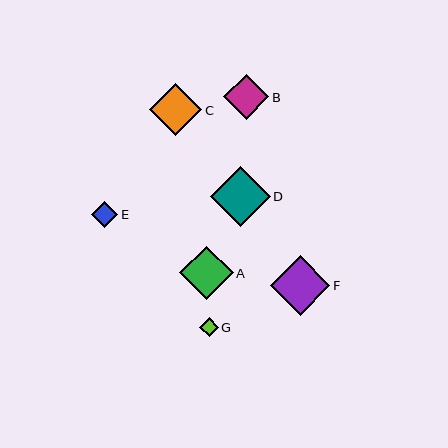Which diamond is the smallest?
Diamond G is the smallest with a size of approximately 19 pixels.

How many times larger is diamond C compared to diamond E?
Diamond C is approximately 2.0 times the size of diamond E.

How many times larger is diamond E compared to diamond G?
Diamond E is approximately 1.4 times the size of diamond G.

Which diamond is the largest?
Diamond D is the largest with a size of approximately 60 pixels.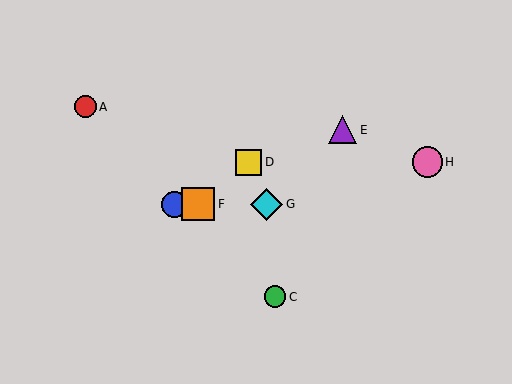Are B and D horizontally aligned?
No, B is at y≈204 and D is at y≈162.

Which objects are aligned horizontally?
Objects B, F, G are aligned horizontally.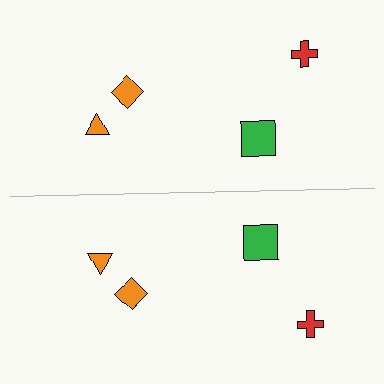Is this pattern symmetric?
Yes, this pattern has bilateral (reflection) symmetry.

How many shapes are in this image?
There are 8 shapes in this image.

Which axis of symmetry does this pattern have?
The pattern has a horizontal axis of symmetry running through the center of the image.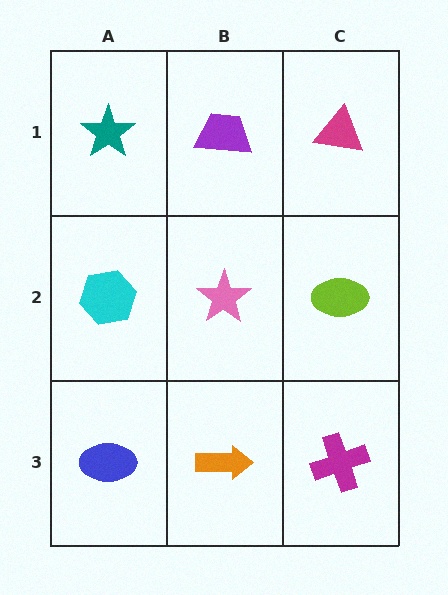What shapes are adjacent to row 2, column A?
A teal star (row 1, column A), a blue ellipse (row 3, column A), a pink star (row 2, column B).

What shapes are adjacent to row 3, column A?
A cyan hexagon (row 2, column A), an orange arrow (row 3, column B).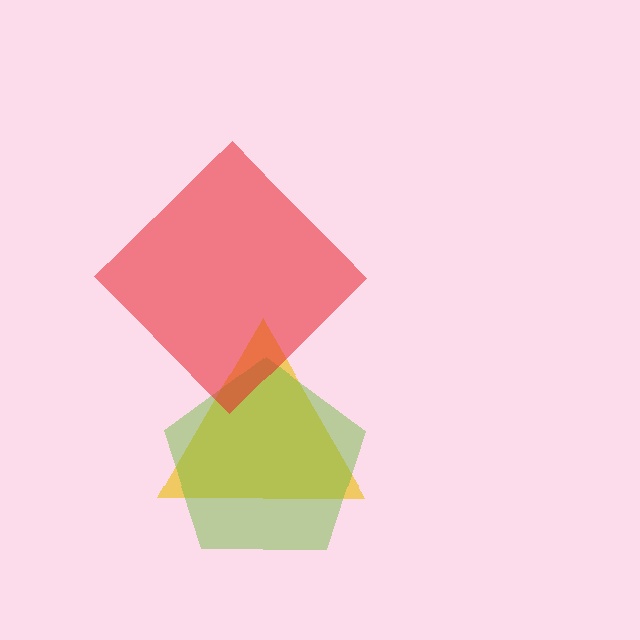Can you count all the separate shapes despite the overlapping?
Yes, there are 3 separate shapes.